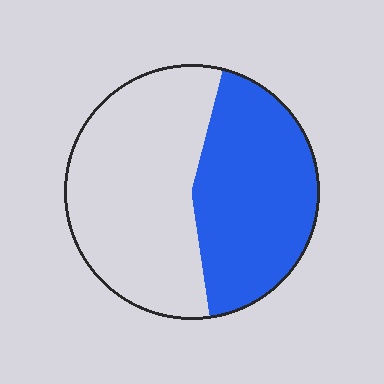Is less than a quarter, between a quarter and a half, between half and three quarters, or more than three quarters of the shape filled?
Between a quarter and a half.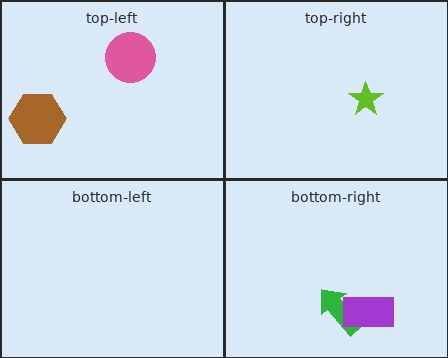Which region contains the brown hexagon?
The top-left region.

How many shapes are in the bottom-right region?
2.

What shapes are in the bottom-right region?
The green arrow, the purple rectangle.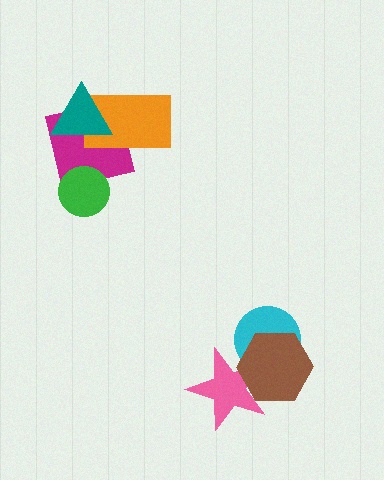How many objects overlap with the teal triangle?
2 objects overlap with the teal triangle.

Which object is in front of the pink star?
The brown hexagon is in front of the pink star.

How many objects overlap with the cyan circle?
2 objects overlap with the cyan circle.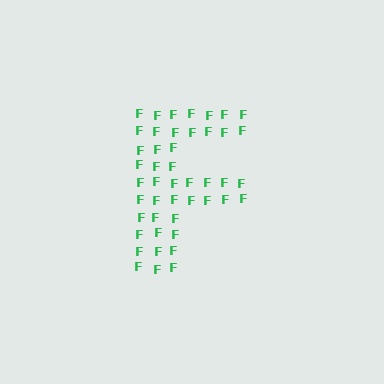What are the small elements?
The small elements are letter F's.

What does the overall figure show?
The overall figure shows the letter F.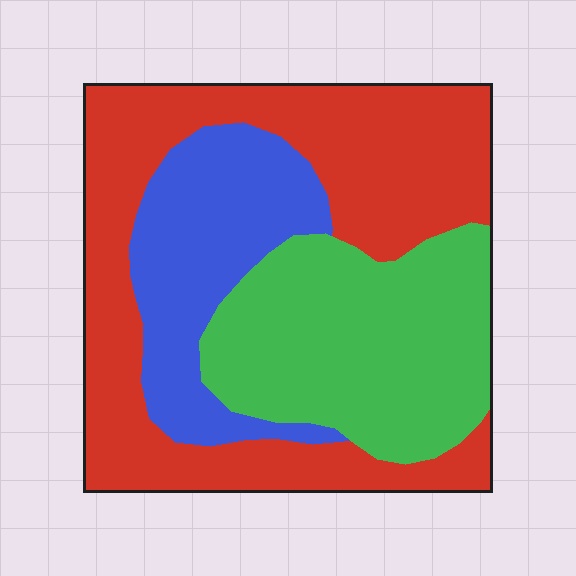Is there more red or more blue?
Red.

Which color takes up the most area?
Red, at roughly 45%.